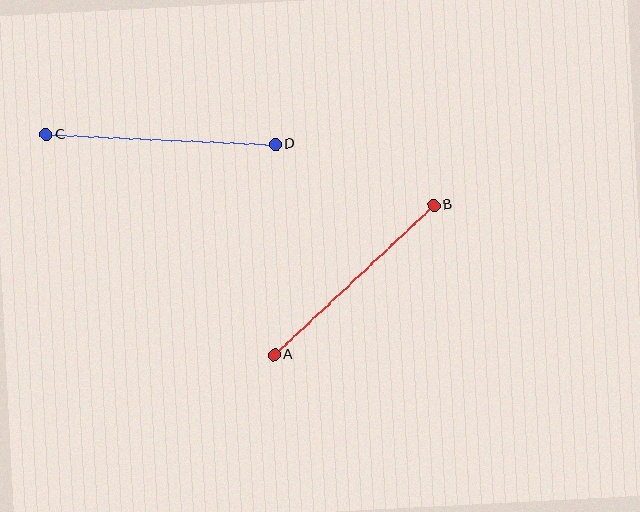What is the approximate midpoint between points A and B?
The midpoint is at approximately (354, 280) pixels.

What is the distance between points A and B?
The distance is approximately 219 pixels.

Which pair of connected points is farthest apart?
Points C and D are farthest apart.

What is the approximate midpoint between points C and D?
The midpoint is at approximately (161, 139) pixels.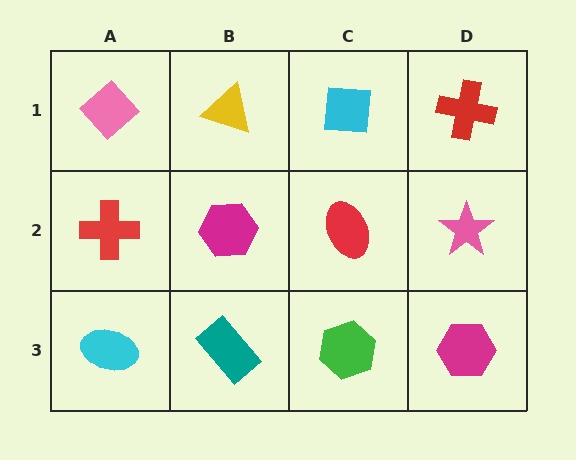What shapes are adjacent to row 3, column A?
A red cross (row 2, column A), a teal rectangle (row 3, column B).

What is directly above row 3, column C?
A red ellipse.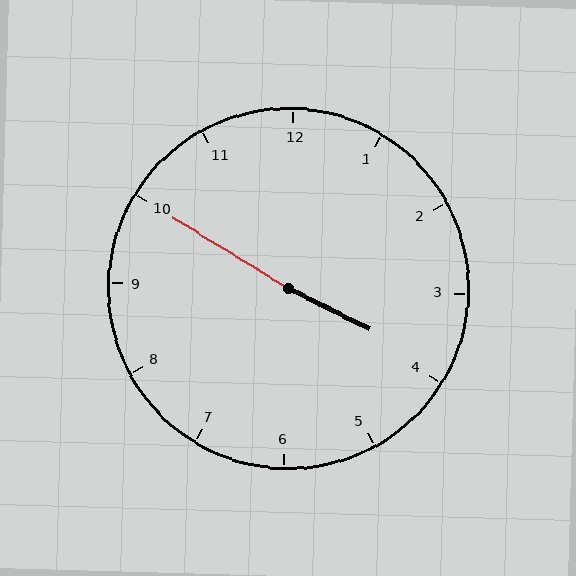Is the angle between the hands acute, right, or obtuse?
It is obtuse.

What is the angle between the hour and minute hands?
Approximately 175 degrees.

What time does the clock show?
3:50.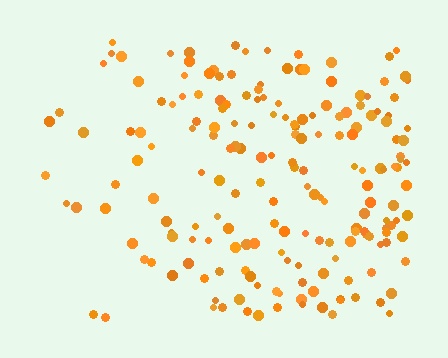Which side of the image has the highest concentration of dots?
The right.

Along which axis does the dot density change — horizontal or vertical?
Horizontal.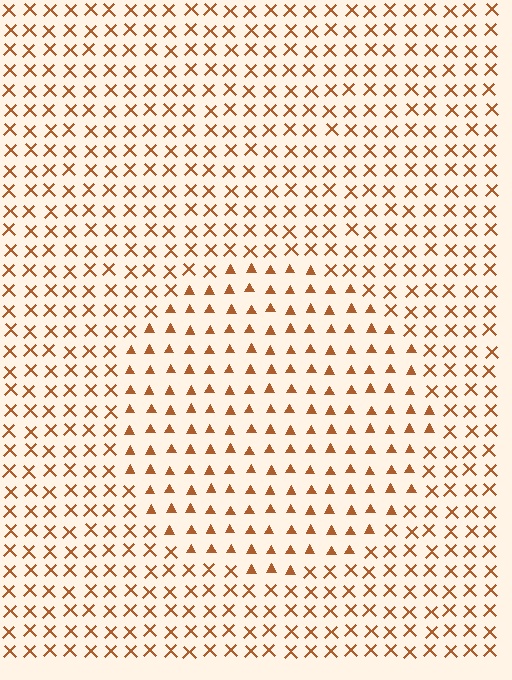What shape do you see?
I see a circle.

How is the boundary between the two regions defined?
The boundary is defined by a change in element shape: triangles inside vs. X marks outside. All elements share the same color and spacing.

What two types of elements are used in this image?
The image uses triangles inside the circle region and X marks outside it.